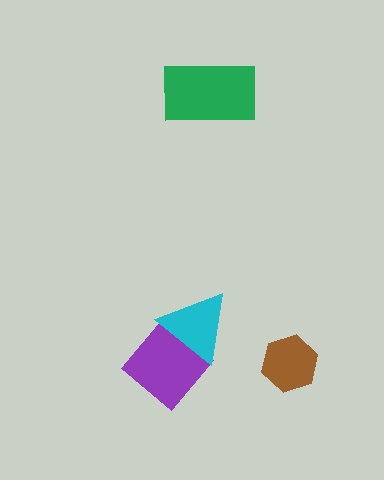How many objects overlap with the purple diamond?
1 object overlaps with the purple diamond.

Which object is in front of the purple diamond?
The cyan triangle is in front of the purple diamond.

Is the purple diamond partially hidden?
Yes, it is partially covered by another shape.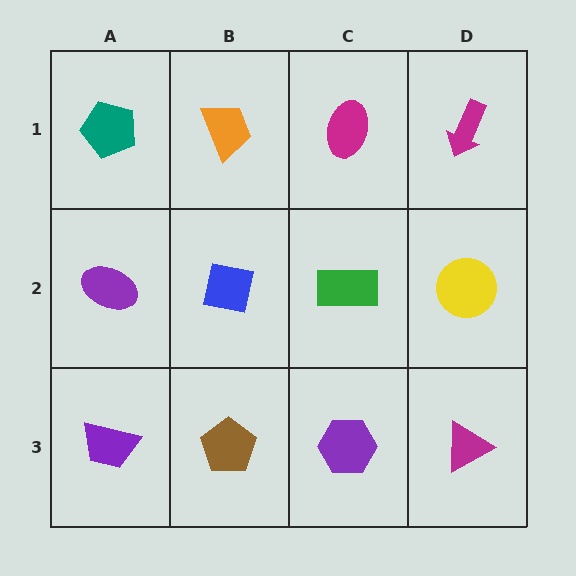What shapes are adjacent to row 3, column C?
A green rectangle (row 2, column C), a brown pentagon (row 3, column B), a magenta triangle (row 3, column D).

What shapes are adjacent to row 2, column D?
A magenta arrow (row 1, column D), a magenta triangle (row 3, column D), a green rectangle (row 2, column C).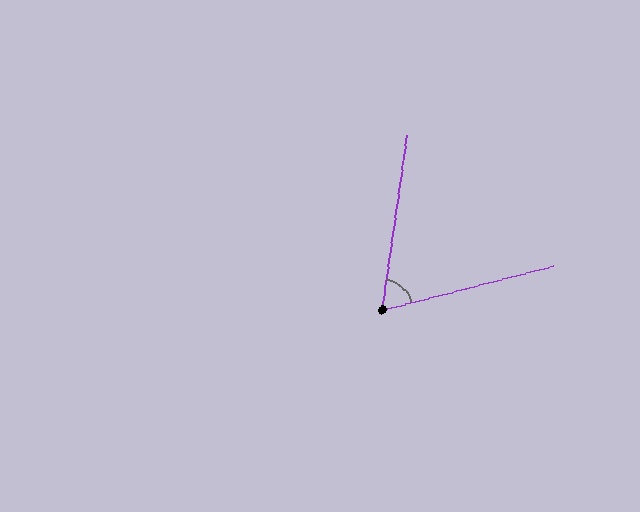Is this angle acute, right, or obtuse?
It is acute.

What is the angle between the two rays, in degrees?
Approximately 67 degrees.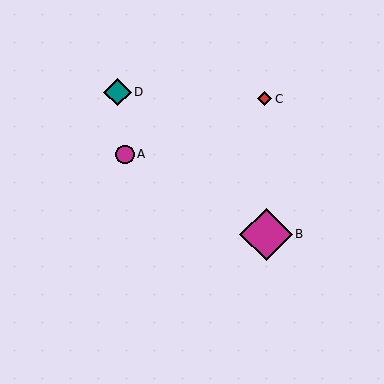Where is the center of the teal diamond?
The center of the teal diamond is at (117, 92).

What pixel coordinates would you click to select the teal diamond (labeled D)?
Click at (117, 92) to select the teal diamond D.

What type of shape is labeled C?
Shape C is a red diamond.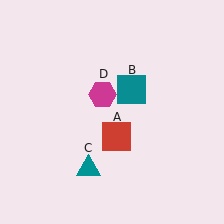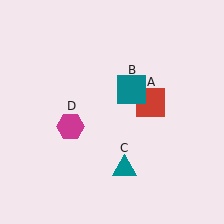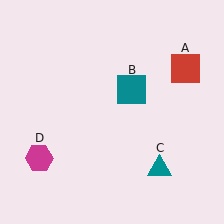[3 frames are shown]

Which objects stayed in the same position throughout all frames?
Teal square (object B) remained stationary.